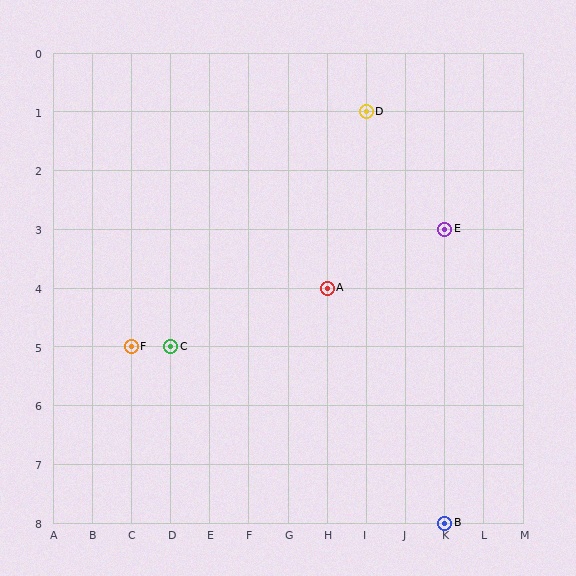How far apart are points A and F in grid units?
Points A and F are 5 columns and 1 row apart (about 5.1 grid units diagonally).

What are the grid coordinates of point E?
Point E is at grid coordinates (K, 3).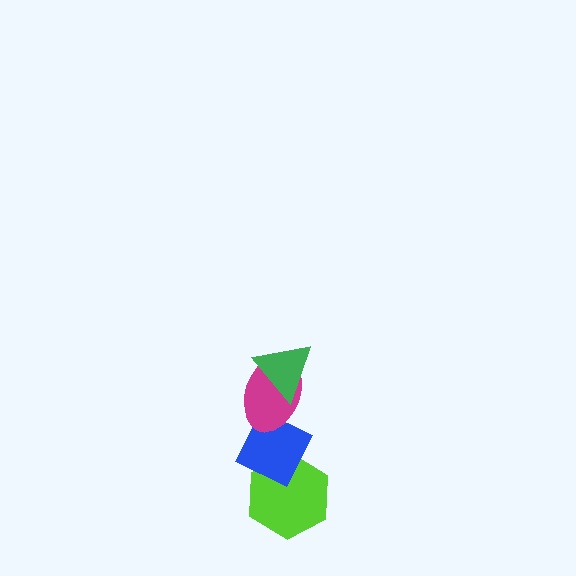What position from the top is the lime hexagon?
The lime hexagon is 4th from the top.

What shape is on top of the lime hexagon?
The blue diamond is on top of the lime hexagon.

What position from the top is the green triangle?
The green triangle is 1st from the top.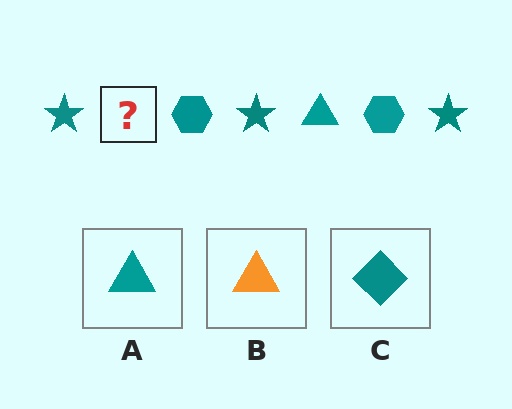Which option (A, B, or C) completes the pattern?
A.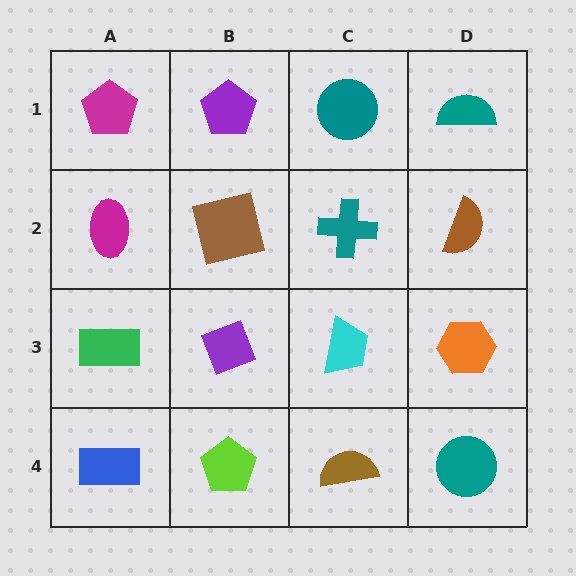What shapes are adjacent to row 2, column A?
A magenta pentagon (row 1, column A), a green rectangle (row 3, column A), a brown square (row 2, column B).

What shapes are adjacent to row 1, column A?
A magenta ellipse (row 2, column A), a purple pentagon (row 1, column B).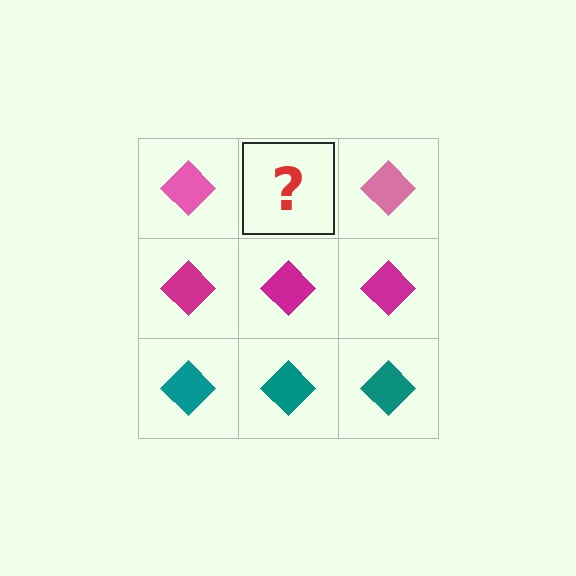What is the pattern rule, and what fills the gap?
The rule is that each row has a consistent color. The gap should be filled with a pink diamond.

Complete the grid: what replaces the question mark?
The question mark should be replaced with a pink diamond.